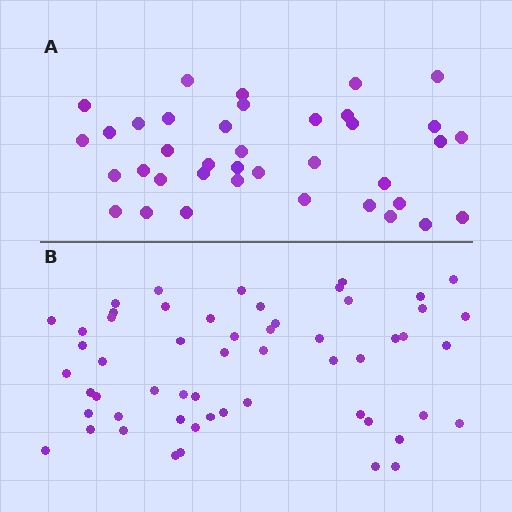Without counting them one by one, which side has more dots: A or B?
Region B (the bottom region) has more dots.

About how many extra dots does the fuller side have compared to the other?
Region B has approximately 20 more dots than region A.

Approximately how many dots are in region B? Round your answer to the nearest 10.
About 60 dots. (The exact count is 56, which rounds to 60.)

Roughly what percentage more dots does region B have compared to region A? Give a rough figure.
About 45% more.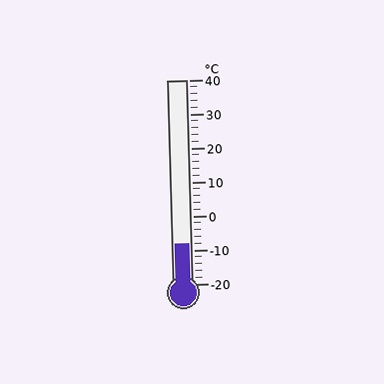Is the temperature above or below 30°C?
The temperature is below 30°C.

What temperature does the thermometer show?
The thermometer shows approximately -8°C.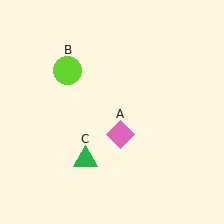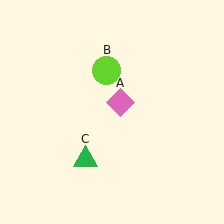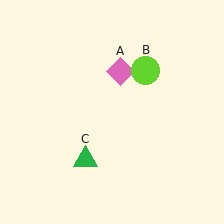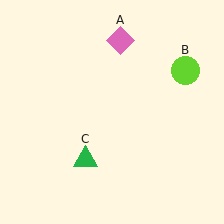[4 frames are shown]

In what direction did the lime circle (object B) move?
The lime circle (object B) moved right.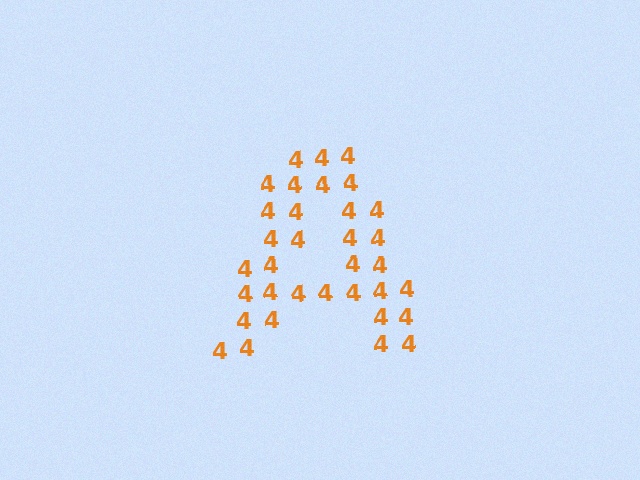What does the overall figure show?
The overall figure shows the letter A.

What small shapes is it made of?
It is made of small digit 4's.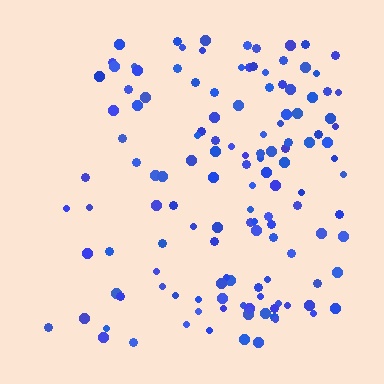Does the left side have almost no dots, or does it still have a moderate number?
Still a moderate number, just noticeably fewer than the right.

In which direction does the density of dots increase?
From left to right, with the right side densest.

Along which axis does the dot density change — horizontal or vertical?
Horizontal.